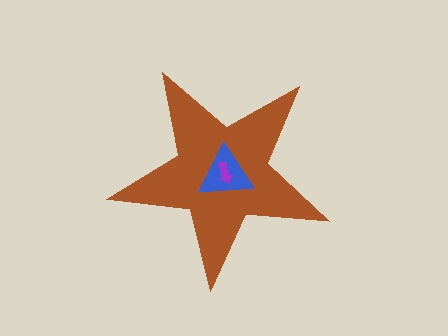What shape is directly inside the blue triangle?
The purple arrow.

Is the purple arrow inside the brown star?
Yes.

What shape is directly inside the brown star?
The blue triangle.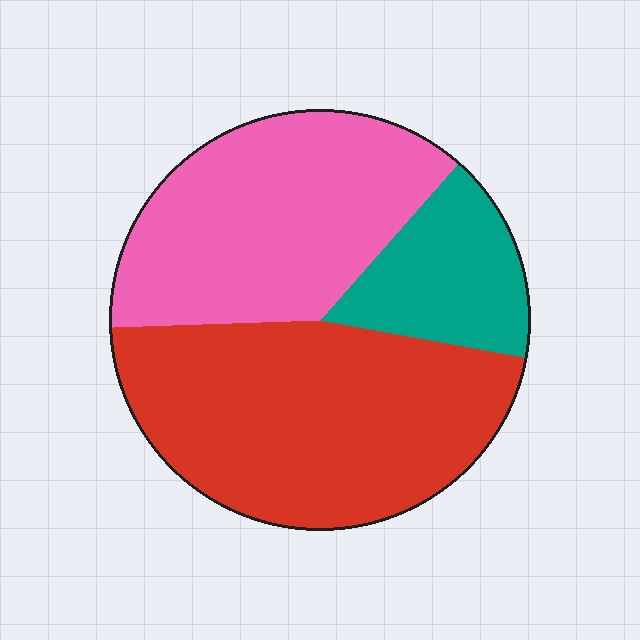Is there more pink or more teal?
Pink.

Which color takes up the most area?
Red, at roughly 45%.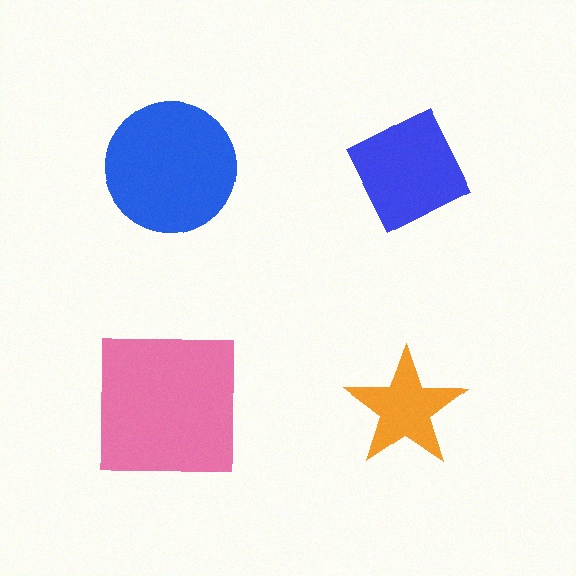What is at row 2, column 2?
An orange star.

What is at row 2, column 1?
A pink square.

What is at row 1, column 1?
A blue circle.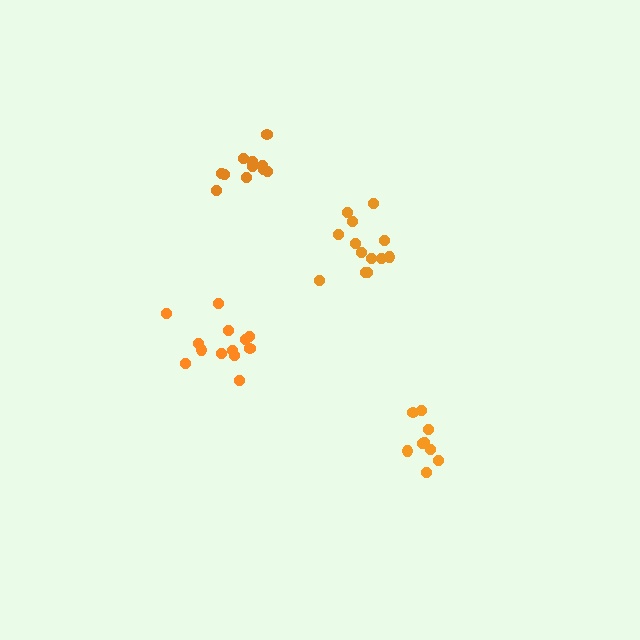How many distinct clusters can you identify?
There are 4 distinct clusters.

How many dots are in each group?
Group 1: 13 dots, Group 2: 11 dots, Group 3: 9 dots, Group 4: 13 dots (46 total).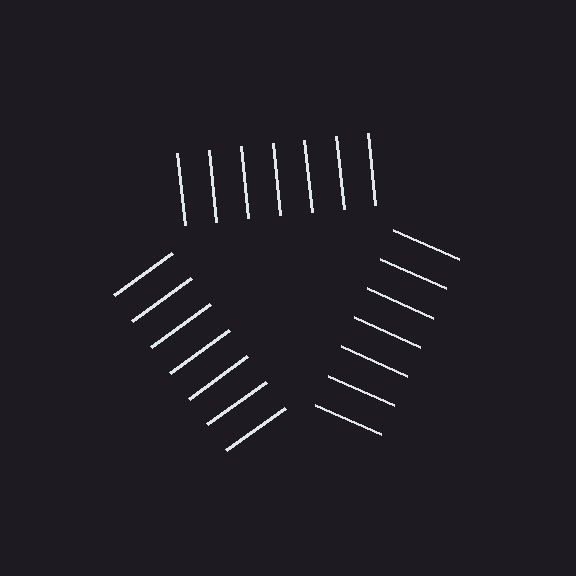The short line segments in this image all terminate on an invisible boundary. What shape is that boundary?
An illusory triangle — the line segments terminate on its edges but no continuous stroke is drawn.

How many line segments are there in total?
21 — 7 along each of the 3 edges.